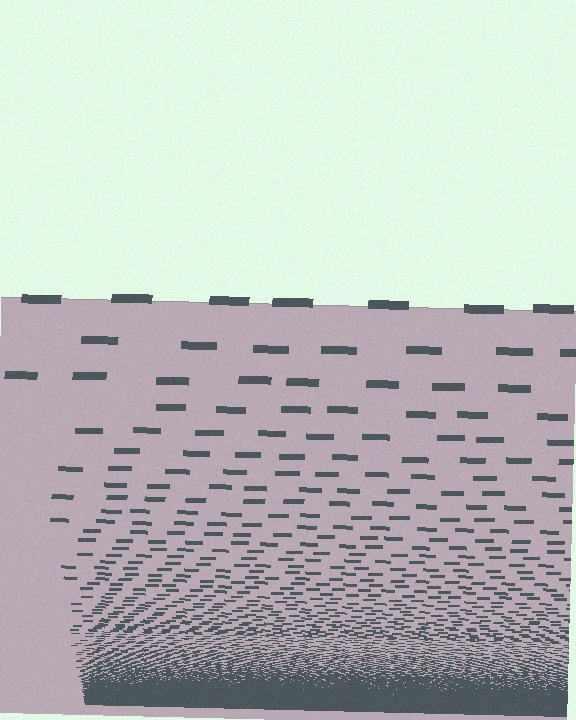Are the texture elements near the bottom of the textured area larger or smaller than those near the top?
Smaller. The gradient is inverted — elements near the bottom are smaller and denser.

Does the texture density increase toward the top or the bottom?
Density increases toward the bottom.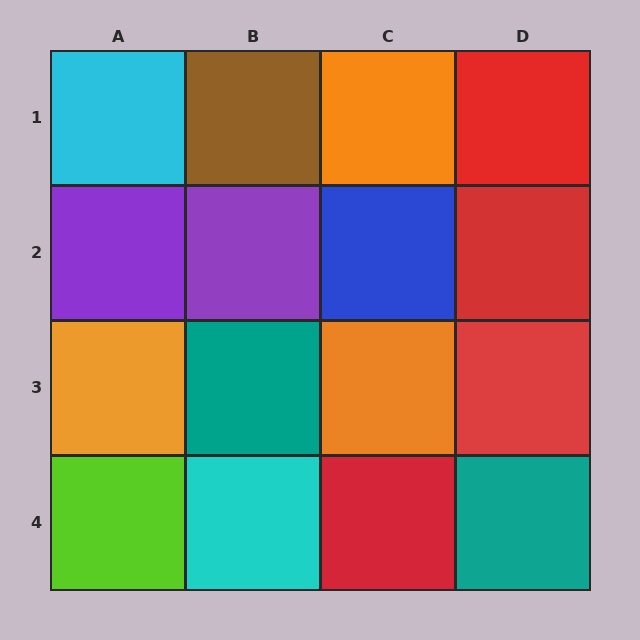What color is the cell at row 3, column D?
Red.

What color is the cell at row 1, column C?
Orange.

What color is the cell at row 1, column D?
Red.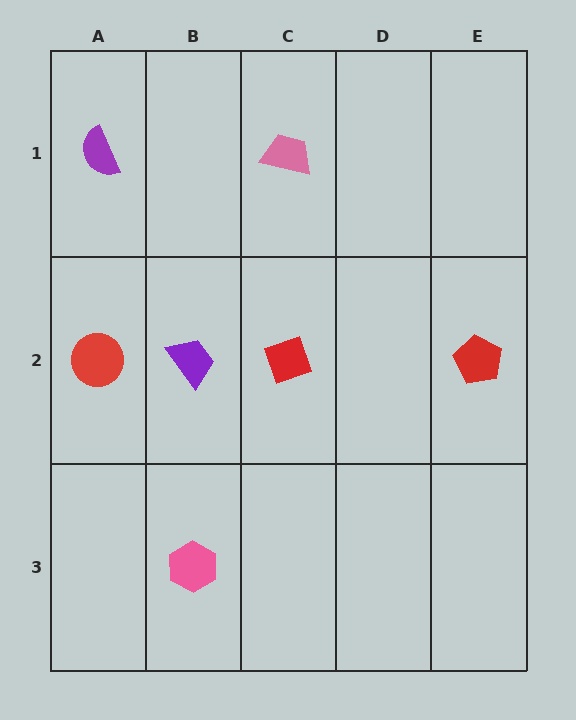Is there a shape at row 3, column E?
No, that cell is empty.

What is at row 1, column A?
A purple semicircle.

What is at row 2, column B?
A purple trapezoid.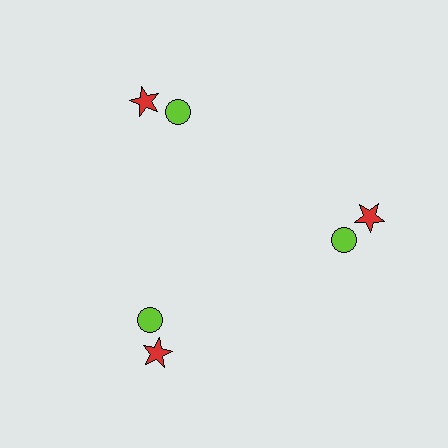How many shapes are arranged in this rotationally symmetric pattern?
There are 6 shapes, arranged in 3 groups of 2.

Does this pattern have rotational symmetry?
Yes, this pattern has 3-fold rotational symmetry. It looks the same after rotating 120 degrees around the center.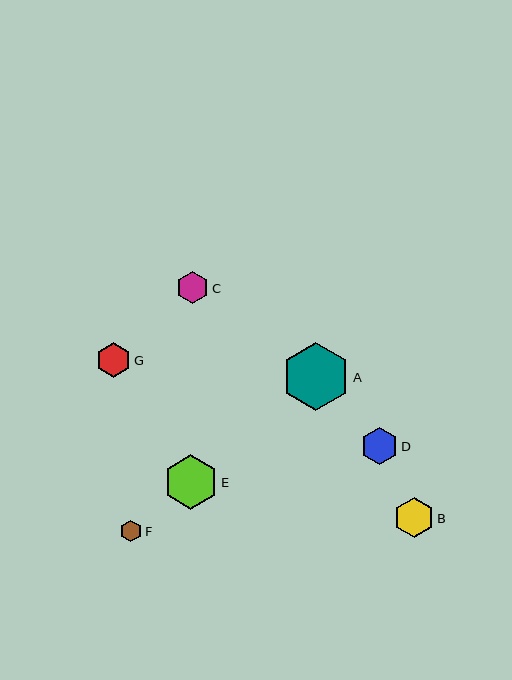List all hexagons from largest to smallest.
From largest to smallest: A, E, B, D, G, C, F.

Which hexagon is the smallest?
Hexagon F is the smallest with a size of approximately 21 pixels.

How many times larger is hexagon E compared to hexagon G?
Hexagon E is approximately 1.6 times the size of hexagon G.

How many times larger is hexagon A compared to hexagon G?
Hexagon A is approximately 1.9 times the size of hexagon G.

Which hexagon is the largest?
Hexagon A is the largest with a size of approximately 68 pixels.